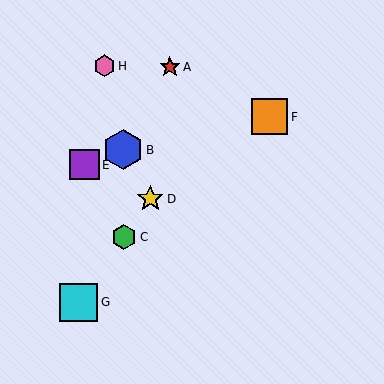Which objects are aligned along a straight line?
Objects C, D, G are aligned along a straight line.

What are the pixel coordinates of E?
Object E is at (85, 165).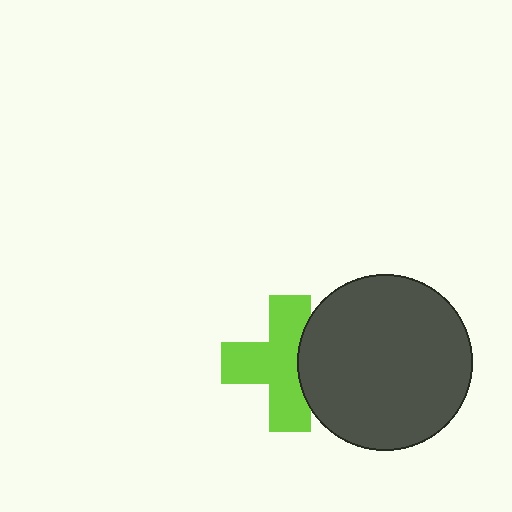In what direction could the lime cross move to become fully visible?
The lime cross could move left. That would shift it out from behind the dark gray circle entirely.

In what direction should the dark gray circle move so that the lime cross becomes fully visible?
The dark gray circle should move right. That is the shortest direction to clear the overlap and leave the lime cross fully visible.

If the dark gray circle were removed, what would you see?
You would see the complete lime cross.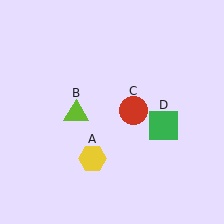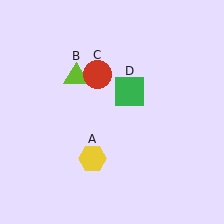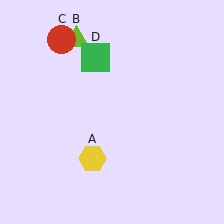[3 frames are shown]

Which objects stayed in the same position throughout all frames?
Yellow hexagon (object A) remained stationary.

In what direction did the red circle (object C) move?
The red circle (object C) moved up and to the left.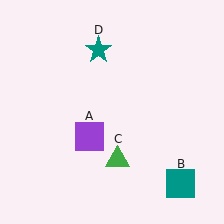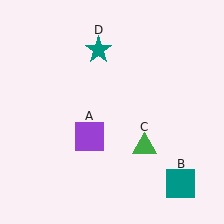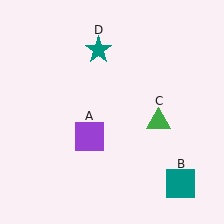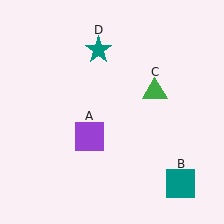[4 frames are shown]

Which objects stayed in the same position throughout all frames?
Purple square (object A) and teal square (object B) and teal star (object D) remained stationary.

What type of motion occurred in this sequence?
The green triangle (object C) rotated counterclockwise around the center of the scene.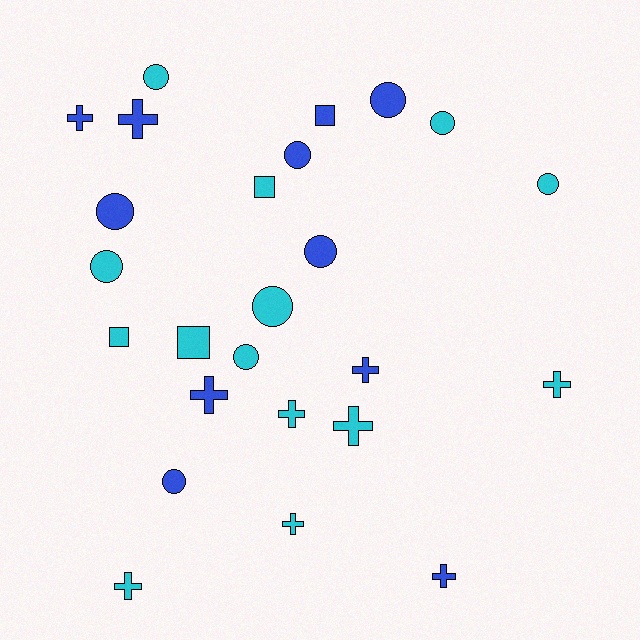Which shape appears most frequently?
Circle, with 11 objects.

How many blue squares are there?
There is 1 blue square.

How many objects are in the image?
There are 25 objects.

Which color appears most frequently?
Cyan, with 14 objects.